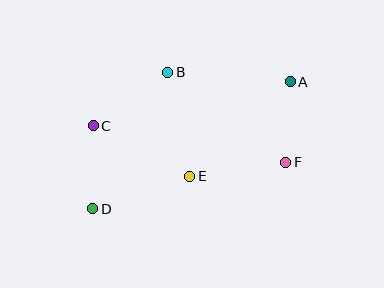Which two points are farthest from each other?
Points A and D are farthest from each other.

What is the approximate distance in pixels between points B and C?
The distance between B and C is approximately 92 pixels.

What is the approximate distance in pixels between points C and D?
The distance between C and D is approximately 83 pixels.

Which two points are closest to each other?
Points A and F are closest to each other.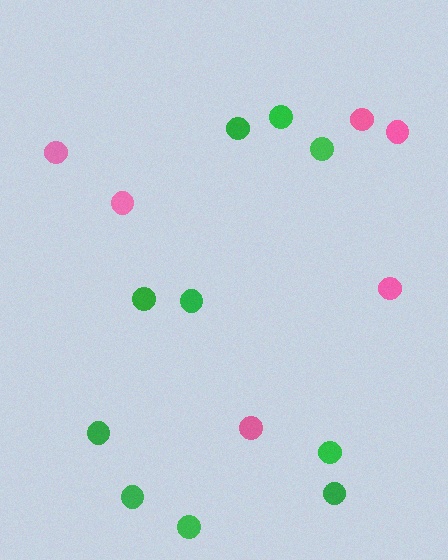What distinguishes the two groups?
There are 2 groups: one group of green circles (10) and one group of pink circles (6).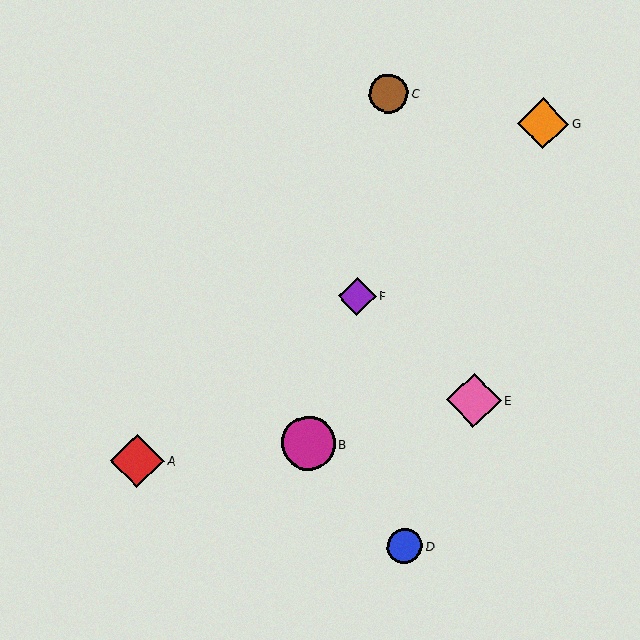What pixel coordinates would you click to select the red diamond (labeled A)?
Click at (137, 461) to select the red diamond A.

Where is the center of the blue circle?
The center of the blue circle is at (405, 546).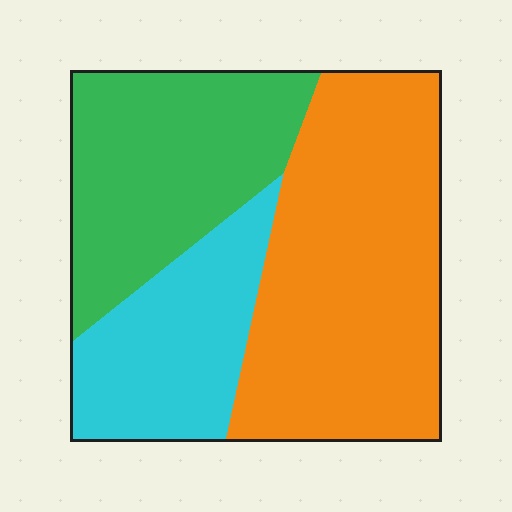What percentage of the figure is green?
Green takes up between a quarter and a half of the figure.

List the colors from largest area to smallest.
From largest to smallest: orange, green, cyan.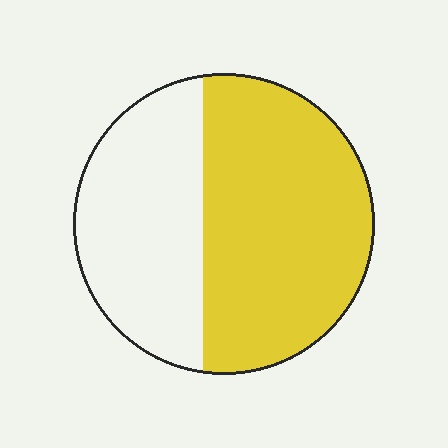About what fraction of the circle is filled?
About three fifths (3/5).